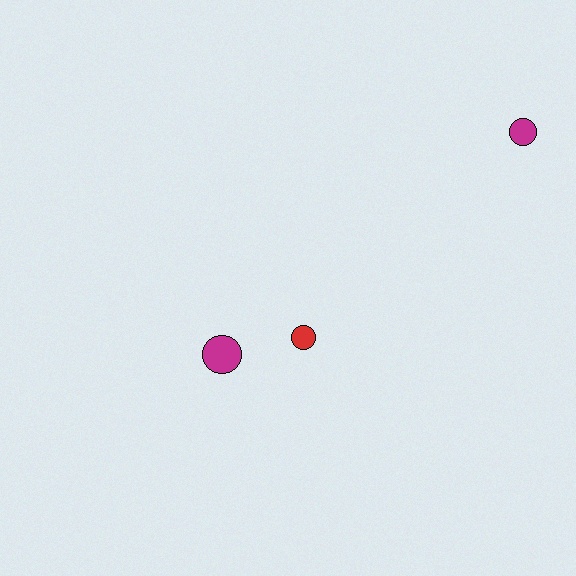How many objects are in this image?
There are 3 objects.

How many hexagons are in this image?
There are no hexagons.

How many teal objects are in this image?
There are no teal objects.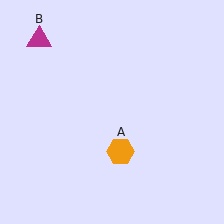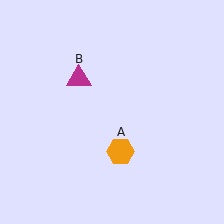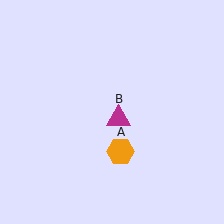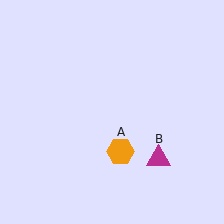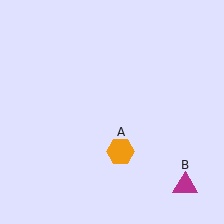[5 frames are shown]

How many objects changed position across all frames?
1 object changed position: magenta triangle (object B).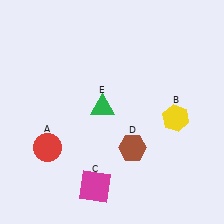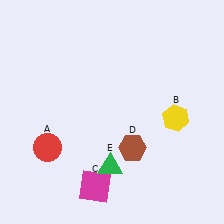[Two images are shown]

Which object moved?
The green triangle (E) moved down.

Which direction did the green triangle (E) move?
The green triangle (E) moved down.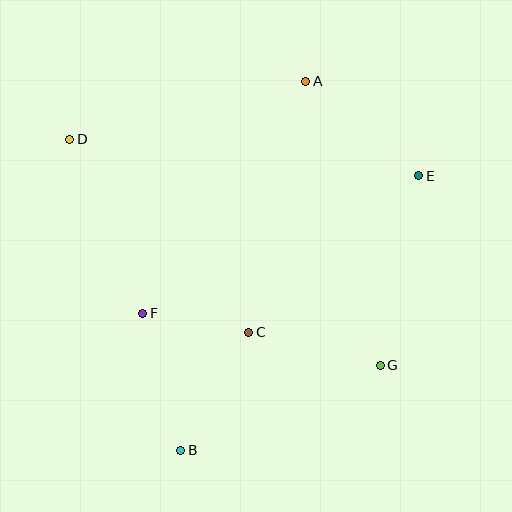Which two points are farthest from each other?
Points A and B are farthest from each other.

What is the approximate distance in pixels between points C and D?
The distance between C and D is approximately 263 pixels.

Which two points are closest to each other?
Points C and F are closest to each other.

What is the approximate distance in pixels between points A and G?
The distance between A and G is approximately 293 pixels.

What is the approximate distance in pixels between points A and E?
The distance between A and E is approximately 147 pixels.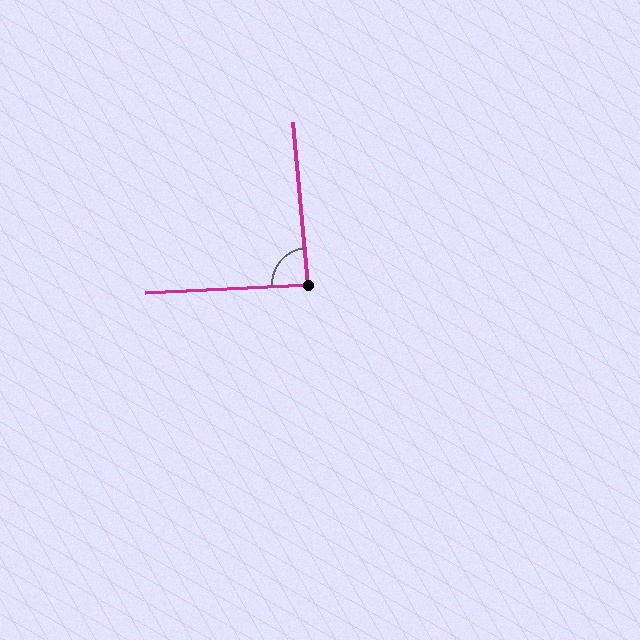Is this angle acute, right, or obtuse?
It is approximately a right angle.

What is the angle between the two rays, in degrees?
Approximately 88 degrees.